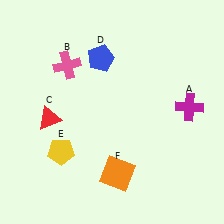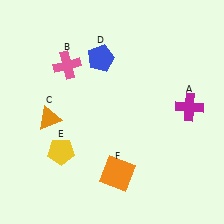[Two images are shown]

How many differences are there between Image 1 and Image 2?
There is 1 difference between the two images.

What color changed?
The triangle (C) changed from red in Image 1 to orange in Image 2.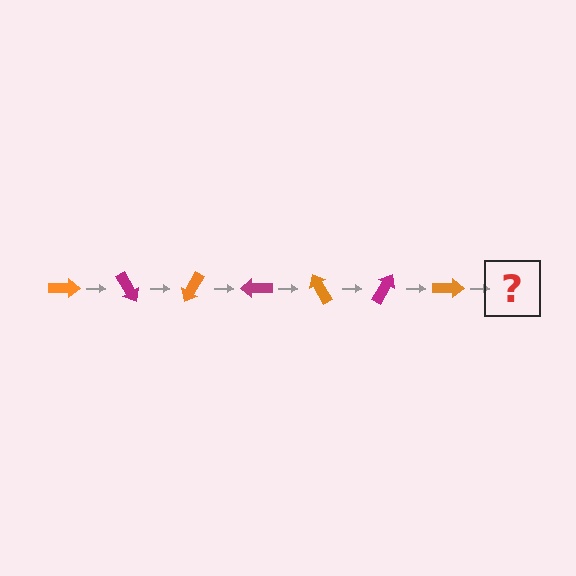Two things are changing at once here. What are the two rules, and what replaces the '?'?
The two rules are that it rotates 60 degrees each step and the color cycles through orange and magenta. The '?' should be a magenta arrow, rotated 420 degrees from the start.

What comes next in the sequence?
The next element should be a magenta arrow, rotated 420 degrees from the start.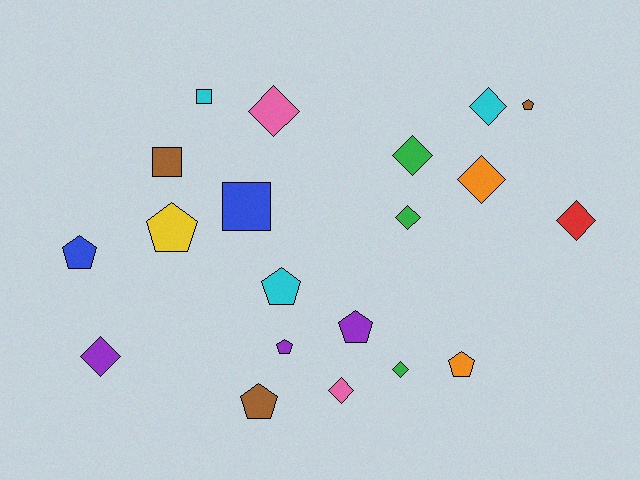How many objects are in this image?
There are 20 objects.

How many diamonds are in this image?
There are 9 diamonds.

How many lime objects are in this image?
There are no lime objects.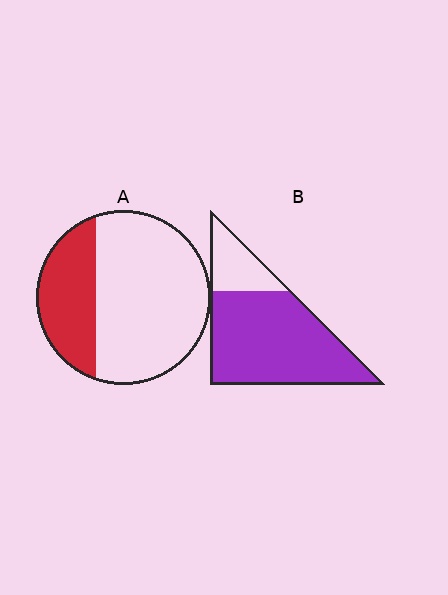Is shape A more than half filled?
No.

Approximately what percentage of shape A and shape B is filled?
A is approximately 30% and B is approximately 80%.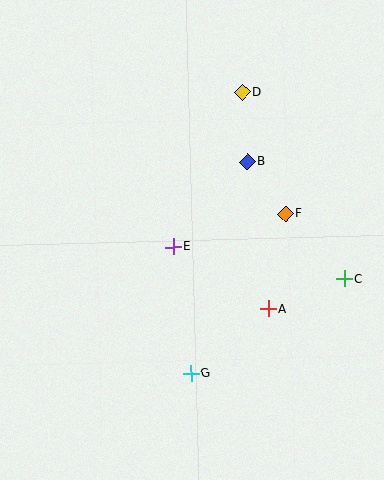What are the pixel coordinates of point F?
Point F is at (286, 214).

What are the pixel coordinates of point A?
Point A is at (268, 309).